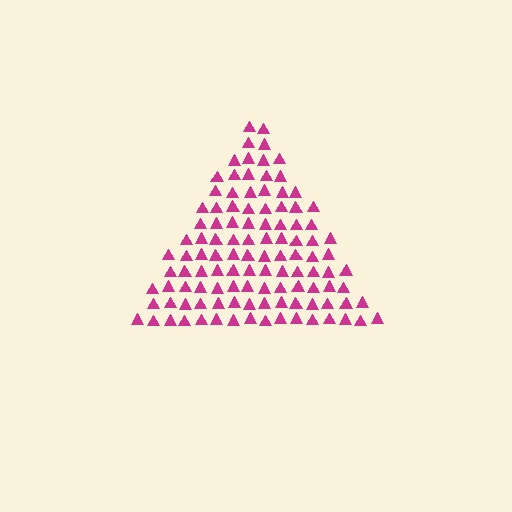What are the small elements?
The small elements are triangles.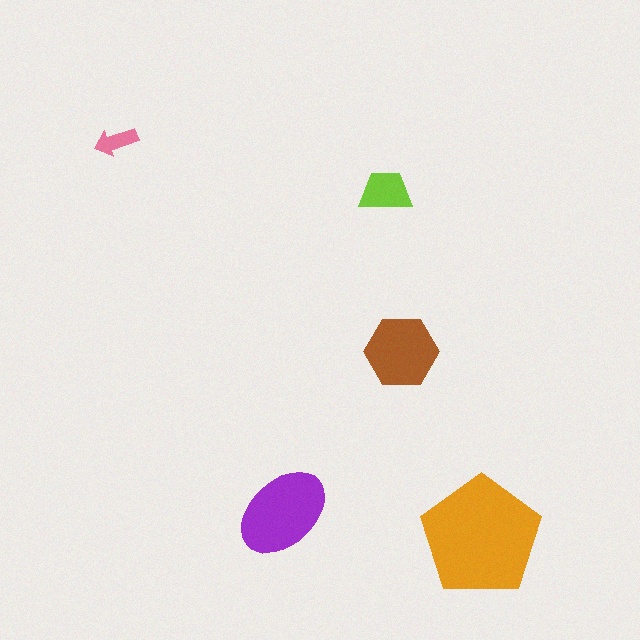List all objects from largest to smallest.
The orange pentagon, the purple ellipse, the brown hexagon, the lime trapezoid, the pink arrow.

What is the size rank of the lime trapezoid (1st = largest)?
4th.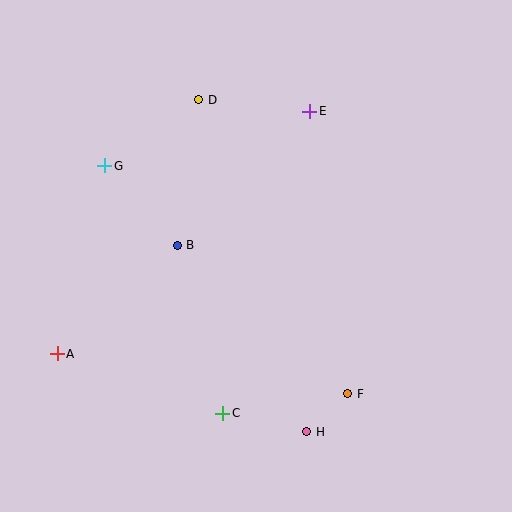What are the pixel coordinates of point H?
Point H is at (307, 432).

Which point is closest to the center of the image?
Point B at (177, 245) is closest to the center.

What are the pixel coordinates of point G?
Point G is at (105, 166).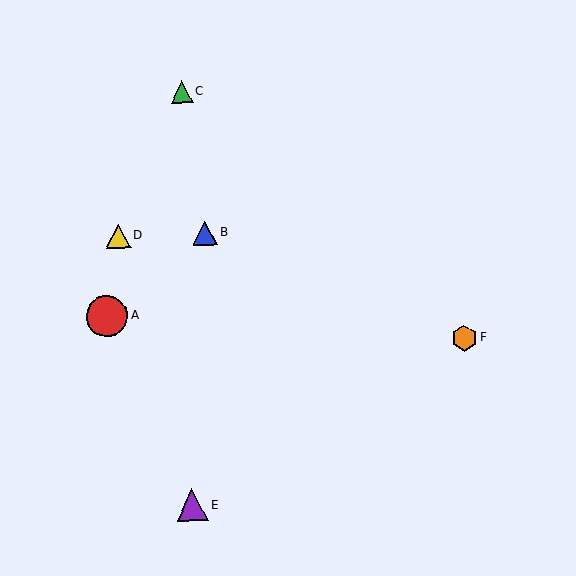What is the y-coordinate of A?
Object A is at y≈316.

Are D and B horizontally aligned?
Yes, both are at y≈236.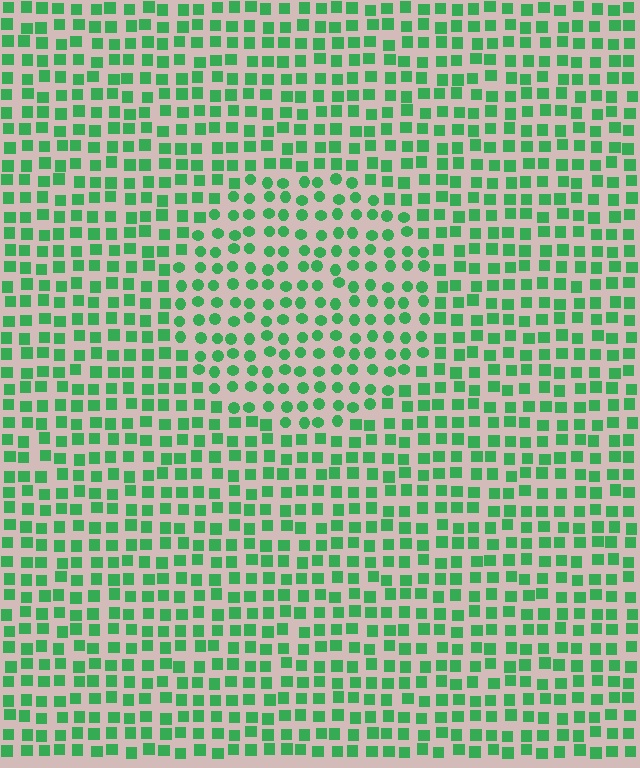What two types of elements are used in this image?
The image uses circles inside the circle region and squares outside it.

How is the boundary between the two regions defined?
The boundary is defined by a change in element shape: circles inside vs. squares outside. All elements share the same color and spacing.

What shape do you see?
I see a circle.